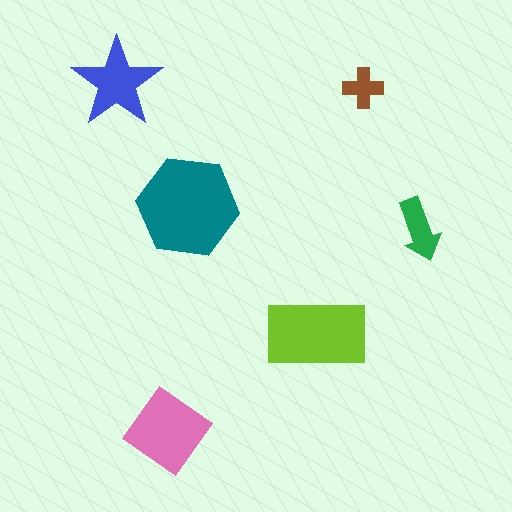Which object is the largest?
The teal hexagon.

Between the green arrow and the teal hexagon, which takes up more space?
The teal hexagon.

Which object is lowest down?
The pink diamond is bottommost.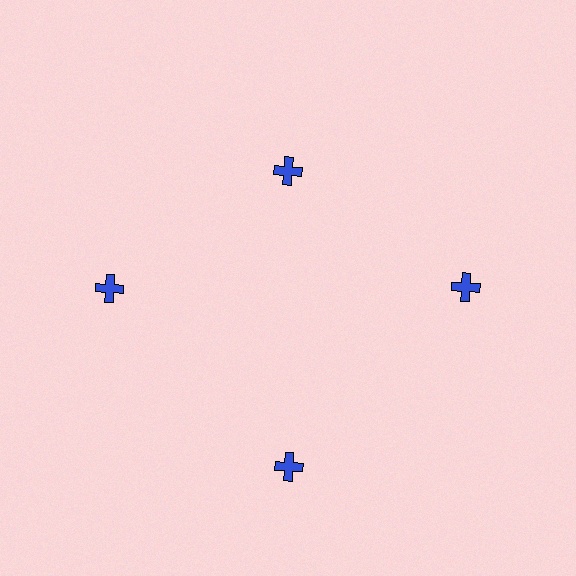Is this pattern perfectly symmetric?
No. The 4 blue crosses are arranged in a ring, but one element near the 12 o'clock position is pulled inward toward the center, breaking the 4-fold rotational symmetry.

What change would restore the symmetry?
The symmetry would be restored by moving it outward, back onto the ring so that all 4 crosses sit at equal angles and equal distance from the center.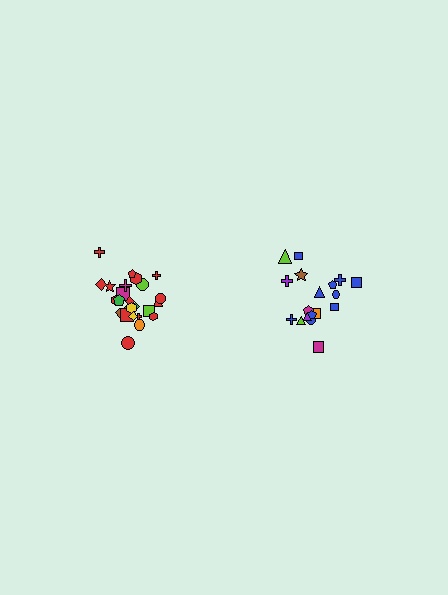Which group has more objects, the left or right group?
The left group.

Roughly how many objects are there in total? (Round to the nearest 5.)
Roughly 45 objects in total.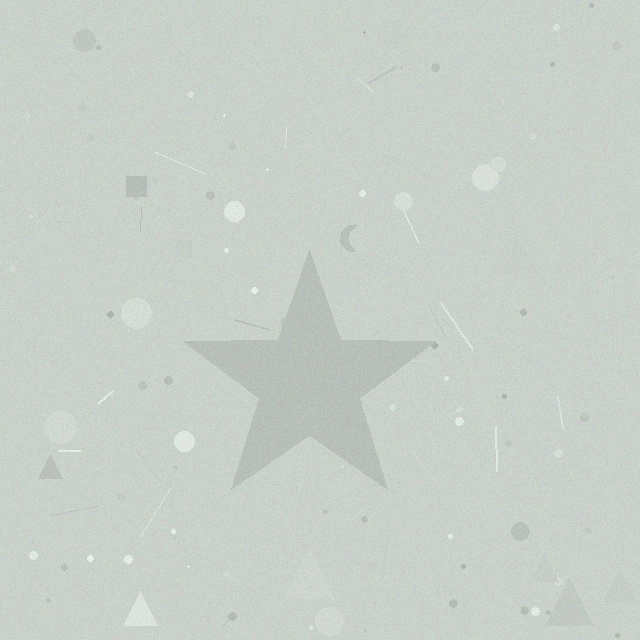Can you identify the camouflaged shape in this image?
The camouflaged shape is a star.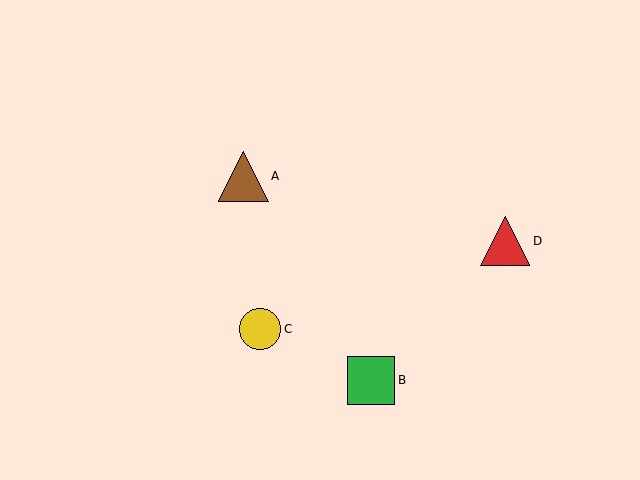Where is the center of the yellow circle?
The center of the yellow circle is at (260, 329).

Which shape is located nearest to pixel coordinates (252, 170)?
The brown triangle (labeled A) at (243, 176) is nearest to that location.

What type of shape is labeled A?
Shape A is a brown triangle.